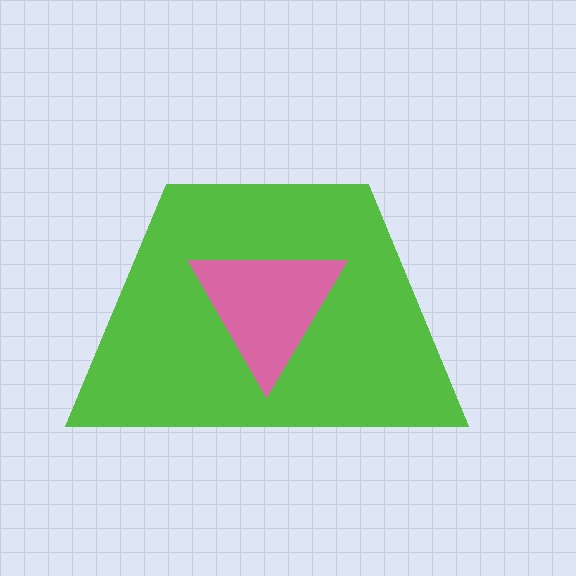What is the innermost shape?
The pink triangle.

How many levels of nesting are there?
2.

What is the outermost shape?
The lime trapezoid.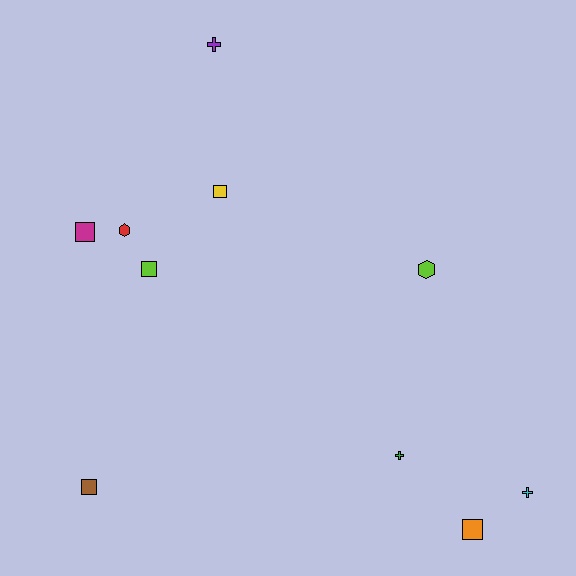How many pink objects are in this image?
There are no pink objects.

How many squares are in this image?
There are 5 squares.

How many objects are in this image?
There are 10 objects.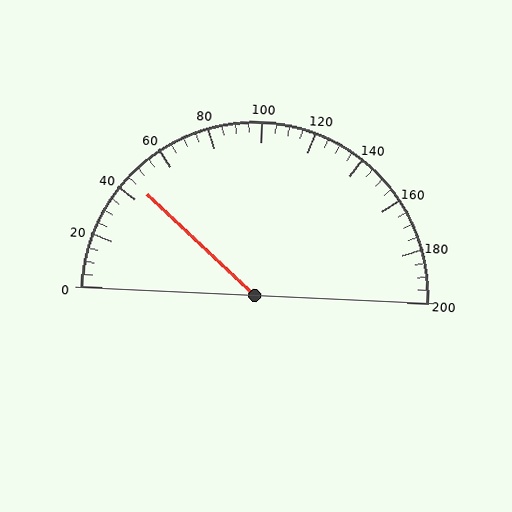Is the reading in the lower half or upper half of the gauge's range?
The reading is in the lower half of the range (0 to 200).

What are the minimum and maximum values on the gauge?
The gauge ranges from 0 to 200.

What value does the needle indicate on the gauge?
The needle indicates approximately 45.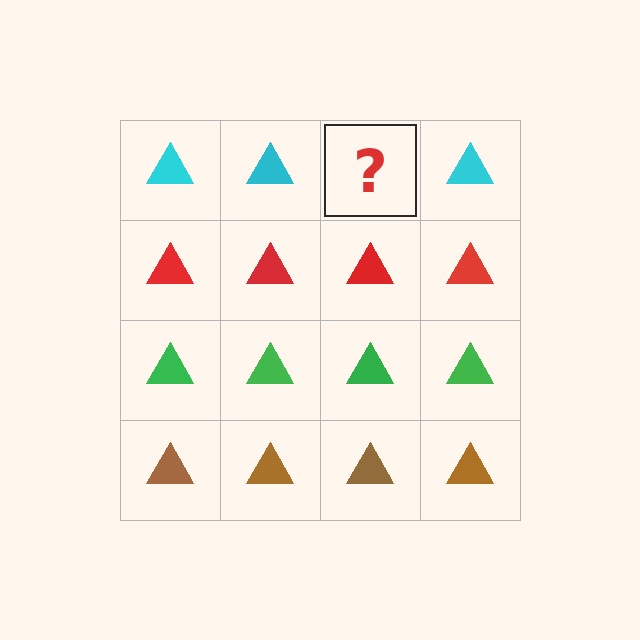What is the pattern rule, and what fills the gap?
The rule is that each row has a consistent color. The gap should be filled with a cyan triangle.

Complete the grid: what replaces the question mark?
The question mark should be replaced with a cyan triangle.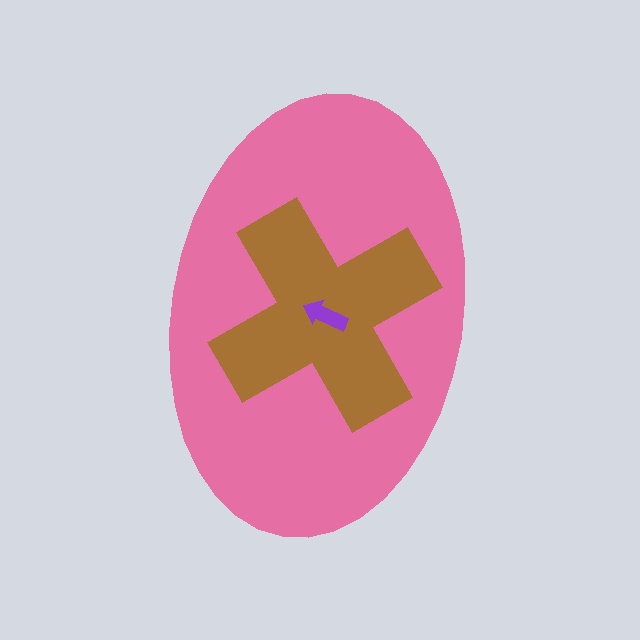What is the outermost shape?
The pink ellipse.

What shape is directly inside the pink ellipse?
The brown cross.